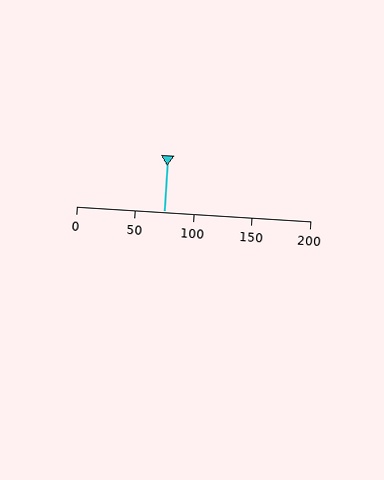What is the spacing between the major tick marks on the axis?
The major ticks are spaced 50 apart.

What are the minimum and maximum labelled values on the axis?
The axis runs from 0 to 200.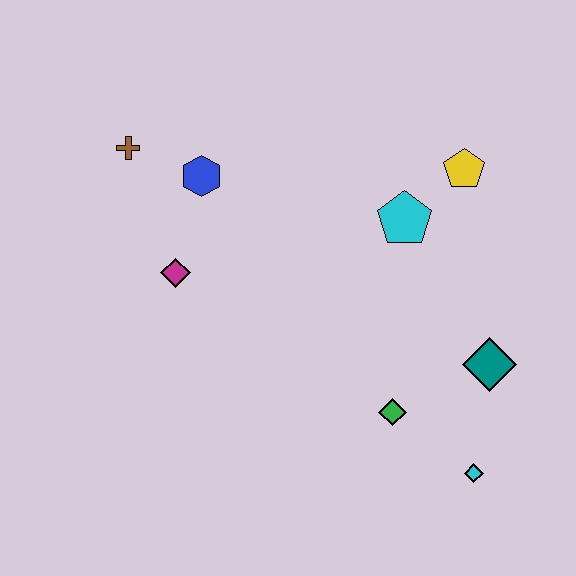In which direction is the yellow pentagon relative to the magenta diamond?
The yellow pentagon is to the right of the magenta diamond.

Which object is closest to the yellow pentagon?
The cyan pentagon is closest to the yellow pentagon.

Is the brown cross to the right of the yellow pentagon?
No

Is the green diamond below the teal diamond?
Yes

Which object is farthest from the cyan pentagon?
The brown cross is farthest from the cyan pentagon.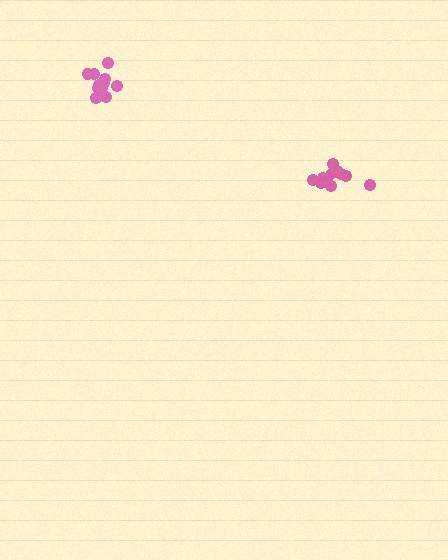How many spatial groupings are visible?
There are 2 spatial groupings.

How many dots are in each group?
Group 1: 12 dots, Group 2: 11 dots (23 total).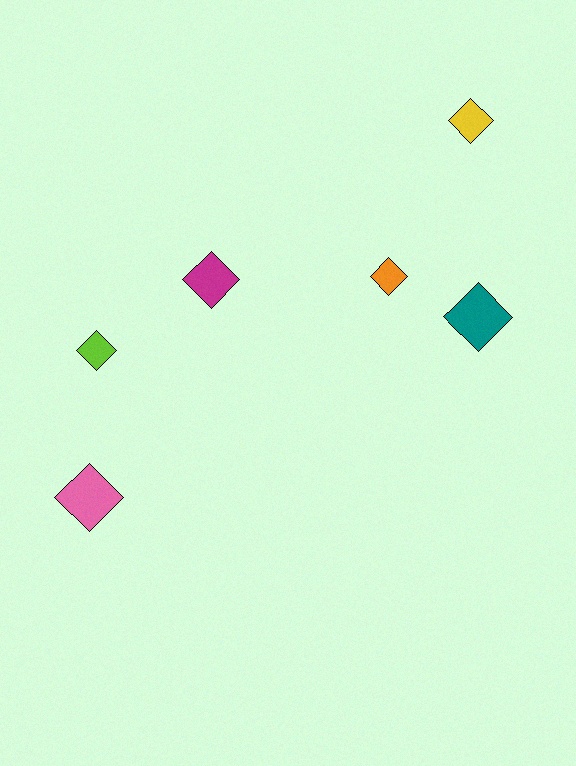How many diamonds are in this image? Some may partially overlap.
There are 6 diamonds.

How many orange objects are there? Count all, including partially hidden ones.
There is 1 orange object.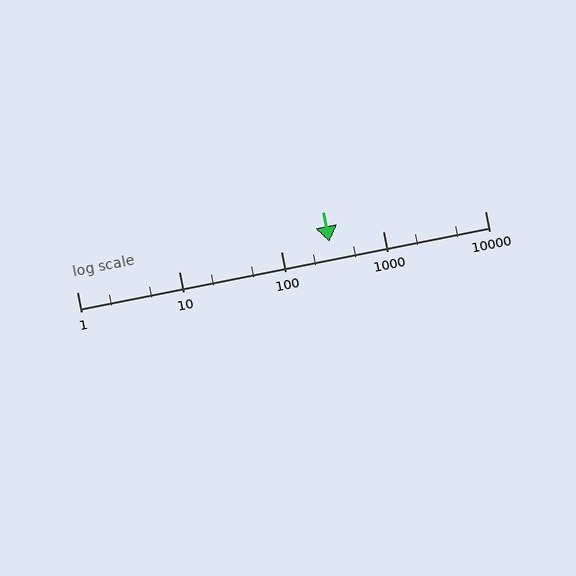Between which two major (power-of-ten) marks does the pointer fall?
The pointer is between 100 and 1000.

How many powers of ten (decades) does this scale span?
The scale spans 4 decades, from 1 to 10000.